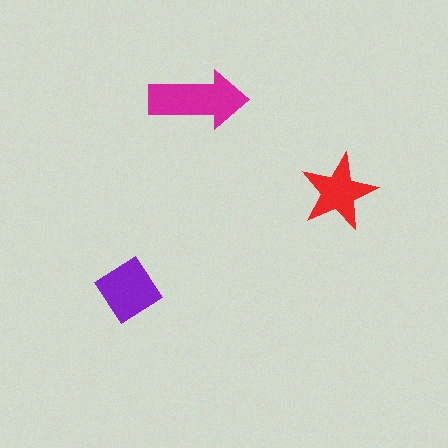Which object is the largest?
The magenta arrow.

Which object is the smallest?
The red star.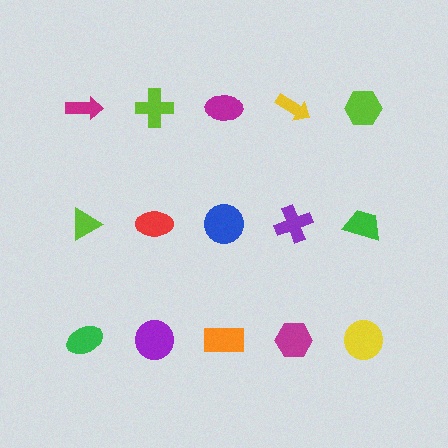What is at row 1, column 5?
A lime hexagon.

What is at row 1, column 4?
A yellow arrow.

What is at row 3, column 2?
A purple circle.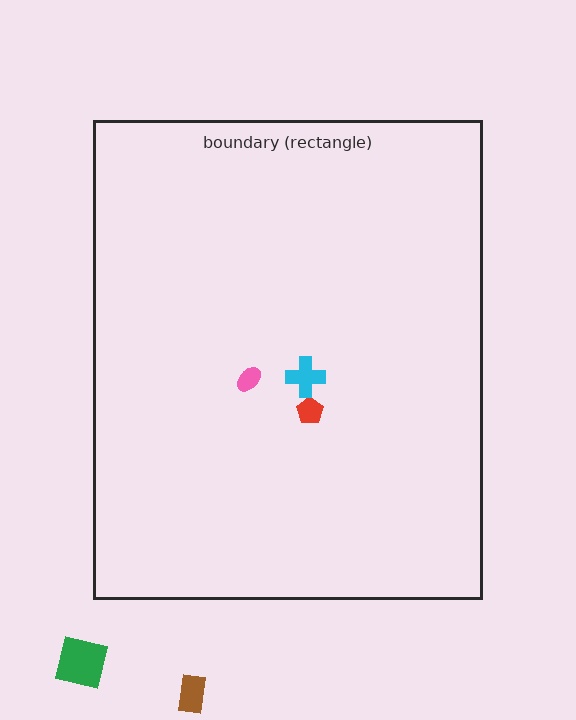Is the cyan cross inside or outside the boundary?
Inside.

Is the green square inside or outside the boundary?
Outside.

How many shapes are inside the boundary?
3 inside, 2 outside.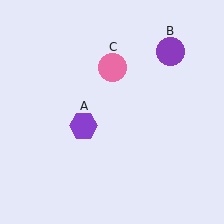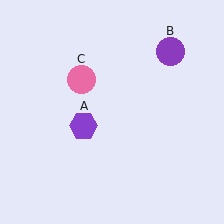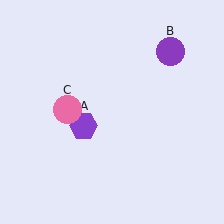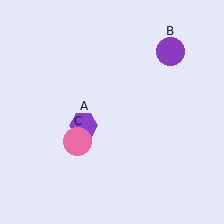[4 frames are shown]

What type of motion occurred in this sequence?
The pink circle (object C) rotated counterclockwise around the center of the scene.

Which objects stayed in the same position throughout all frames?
Purple hexagon (object A) and purple circle (object B) remained stationary.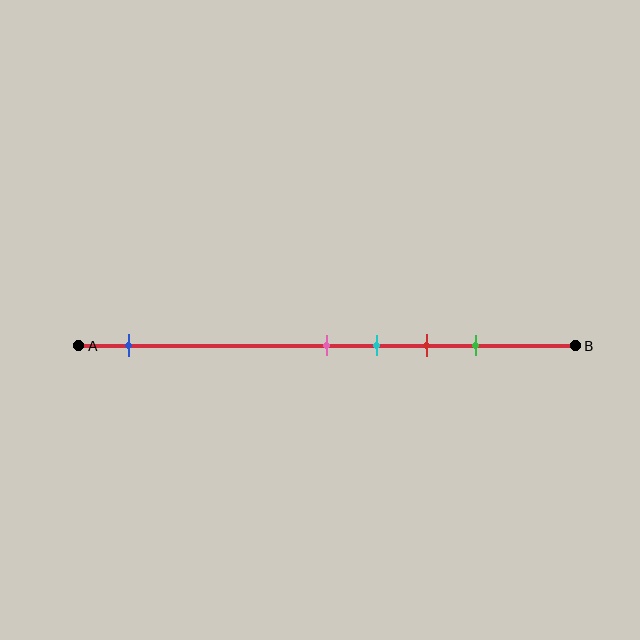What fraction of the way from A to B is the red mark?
The red mark is approximately 70% (0.7) of the way from A to B.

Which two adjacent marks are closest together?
The pink and cyan marks are the closest adjacent pair.